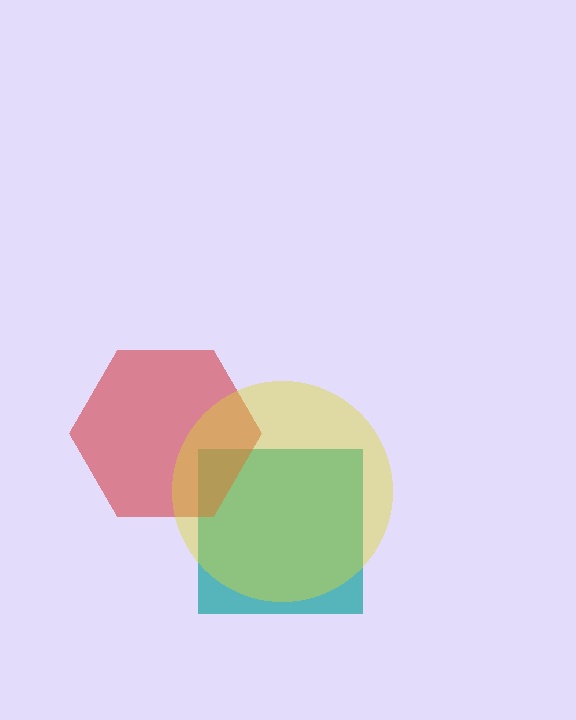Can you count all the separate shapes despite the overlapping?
Yes, there are 3 separate shapes.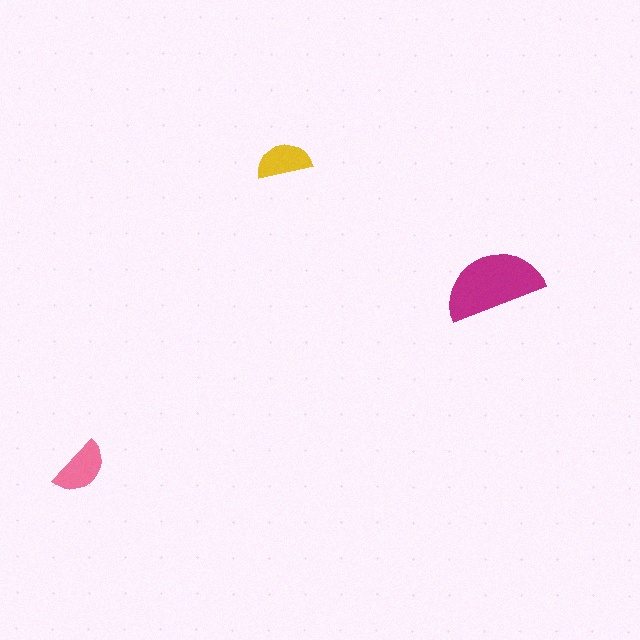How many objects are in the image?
There are 3 objects in the image.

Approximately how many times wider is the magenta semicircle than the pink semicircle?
About 1.5 times wider.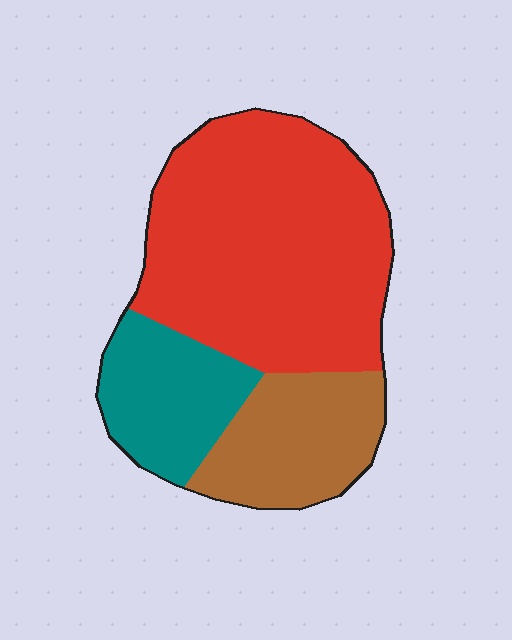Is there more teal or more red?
Red.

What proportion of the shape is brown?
Brown takes up about one fifth (1/5) of the shape.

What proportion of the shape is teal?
Teal takes up about one fifth (1/5) of the shape.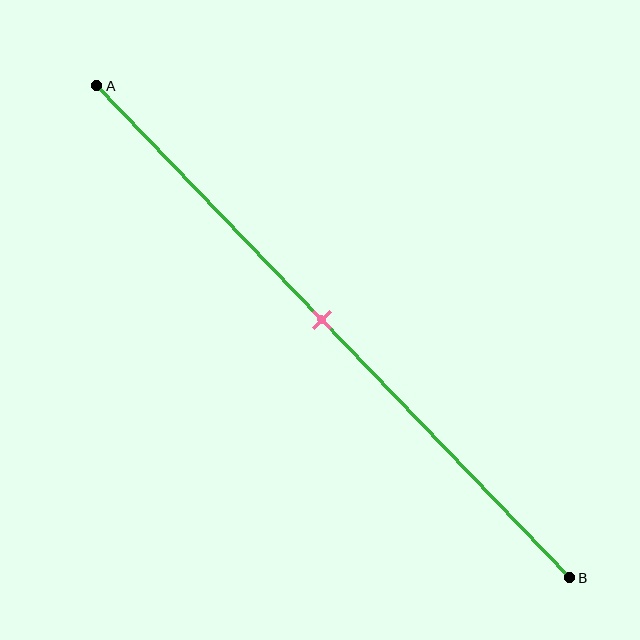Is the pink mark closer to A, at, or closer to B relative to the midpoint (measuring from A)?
The pink mark is approximately at the midpoint of segment AB.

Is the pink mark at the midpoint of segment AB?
Yes, the mark is approximately at the midpoint.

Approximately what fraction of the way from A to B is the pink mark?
The pink mark is approximately 50% of the way from A to B.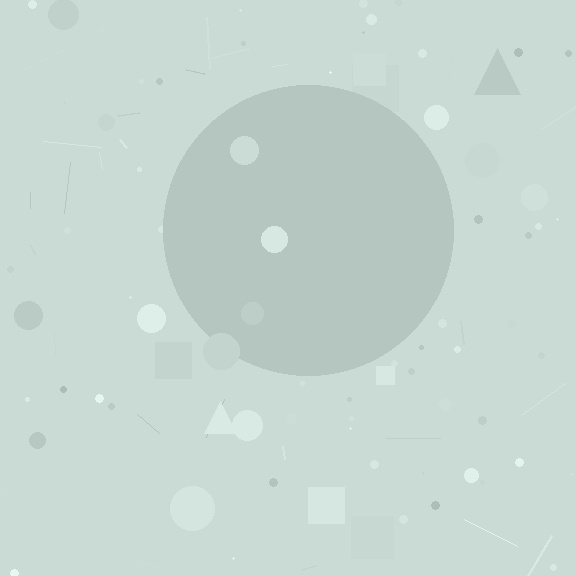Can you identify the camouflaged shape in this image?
The camouflaged shape is a circle.